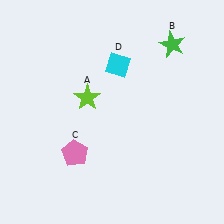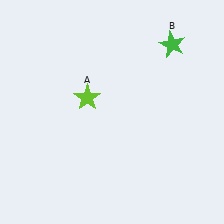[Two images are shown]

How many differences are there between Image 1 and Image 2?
There are 2 differences between the two images.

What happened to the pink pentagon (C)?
The pink pentagon (C) was removed in Image 2. It was in the bottom-left area of Image 1.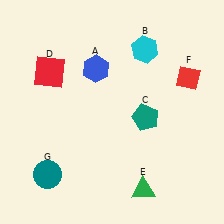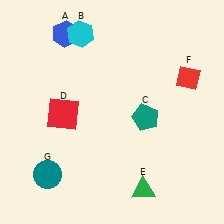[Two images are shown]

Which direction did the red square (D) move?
The red square (D) moved down.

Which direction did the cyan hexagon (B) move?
The cyan hexagon (B) moved left.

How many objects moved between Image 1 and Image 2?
3 objects moved between the two images.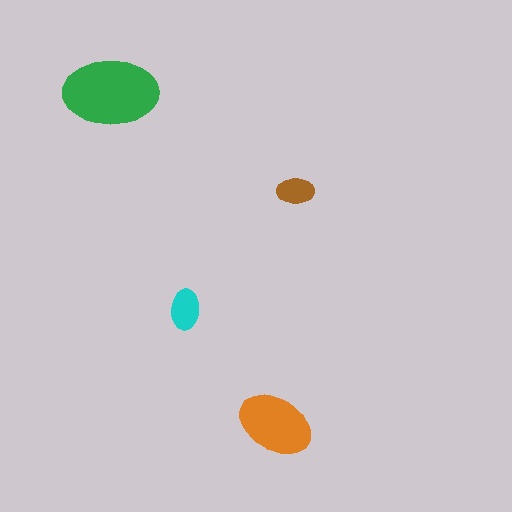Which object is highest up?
The green ellipse is topmost.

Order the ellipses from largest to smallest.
the green one, the orange one, the cyan one, the brown one.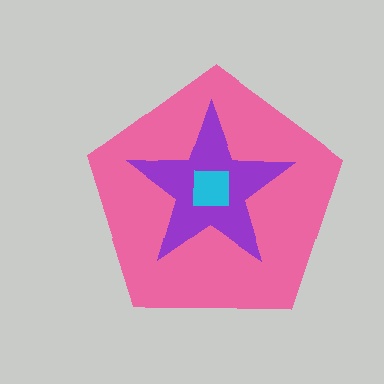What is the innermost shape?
The cyan square.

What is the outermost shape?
The pink pentagon.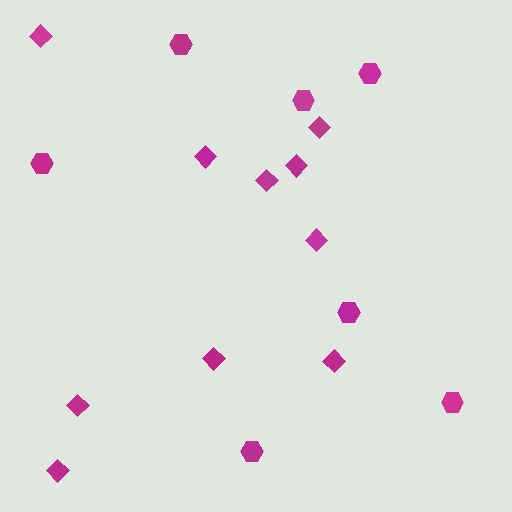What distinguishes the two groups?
There are 2 groups: one group of hexagons (7) and one group of diamonds (10).